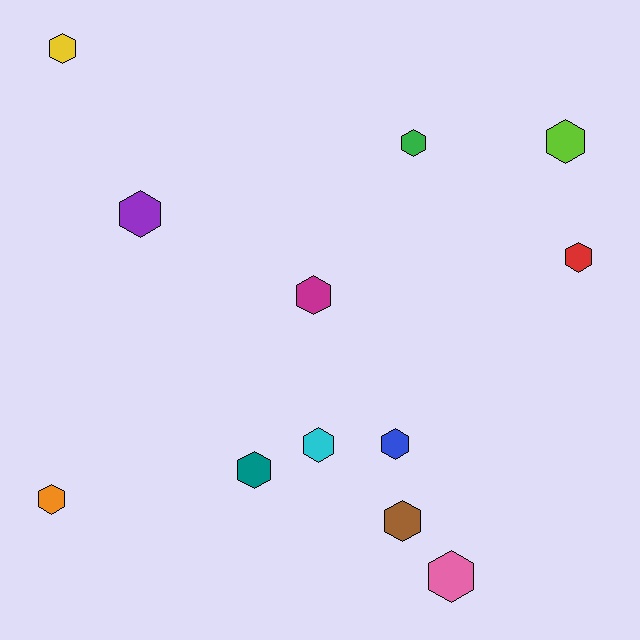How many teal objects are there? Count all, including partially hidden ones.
There is 1 teal object.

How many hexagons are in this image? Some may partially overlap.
There are 12 hexagons.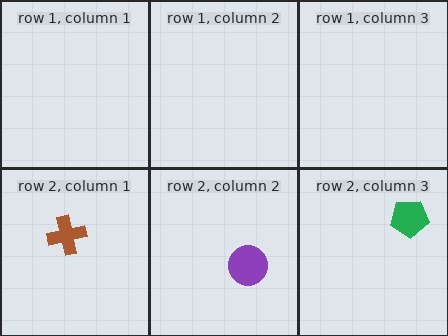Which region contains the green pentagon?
The row 2, column 3 region.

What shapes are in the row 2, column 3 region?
The green pentagon.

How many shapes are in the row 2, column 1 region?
1.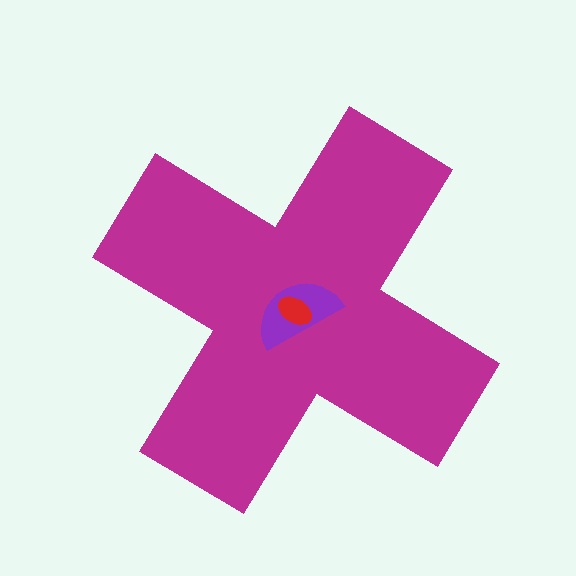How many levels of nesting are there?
3.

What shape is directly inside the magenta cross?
The purple semicircle.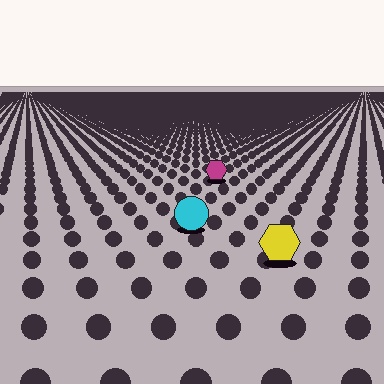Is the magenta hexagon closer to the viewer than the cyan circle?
No. The cyan circle is closer — you can tell from the texture gradient: the ground texture is coarser near it.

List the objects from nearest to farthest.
From nearest to farthest: the yellow hexagon, the cyan circle, the magenta hexagon.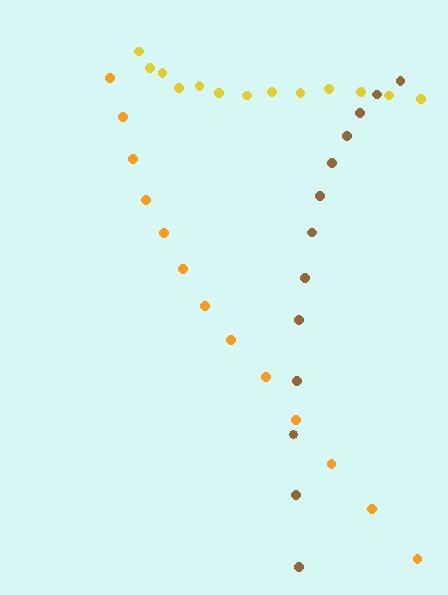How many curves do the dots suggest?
There are 3 distinct paths.